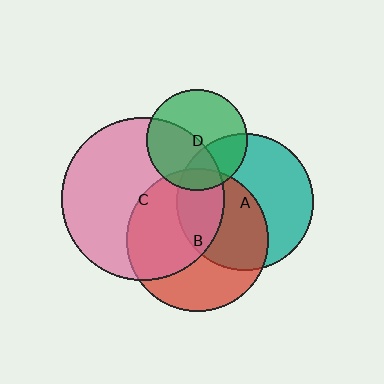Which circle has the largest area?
Circle C (pink).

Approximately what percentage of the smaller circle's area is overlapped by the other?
Approximately 25%.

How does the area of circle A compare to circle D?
Approximately 1.8 times.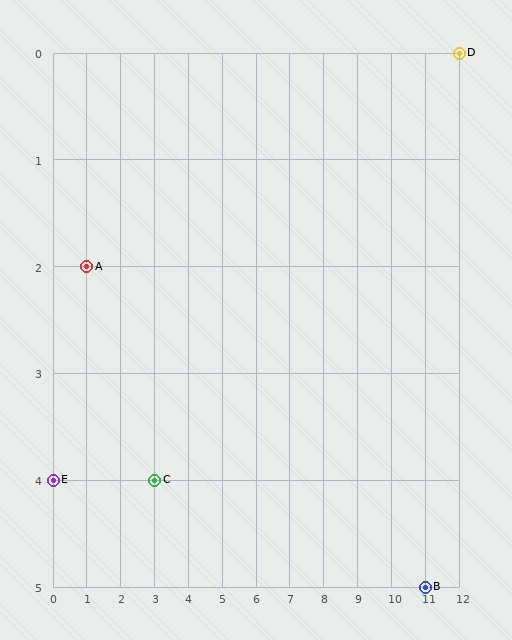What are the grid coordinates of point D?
Point D is at grid coordinates (12, 0).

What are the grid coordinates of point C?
Point C is at grid coordinates (3, 4).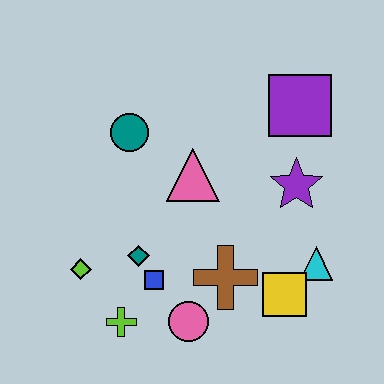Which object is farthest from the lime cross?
The purple square is farthest from the lime cross.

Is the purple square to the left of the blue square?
No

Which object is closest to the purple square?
The purple star is closest to the purple square.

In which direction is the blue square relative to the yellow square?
The blue square is to the left of the yellow square.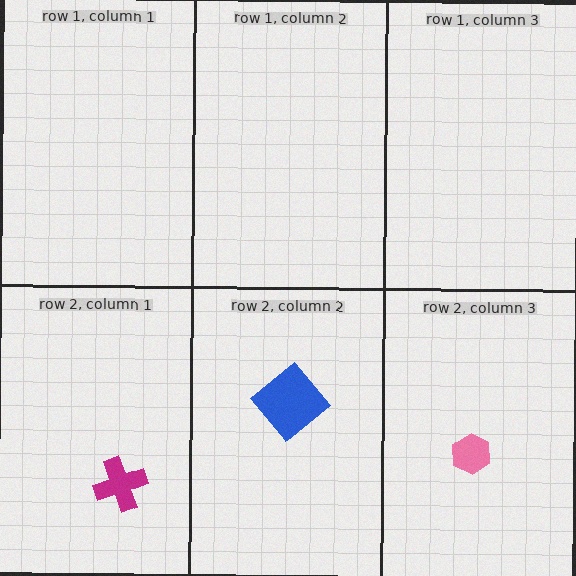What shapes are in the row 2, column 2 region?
The blue diamond.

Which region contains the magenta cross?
The row 2, column 1 region.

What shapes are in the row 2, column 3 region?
The pink hexagon.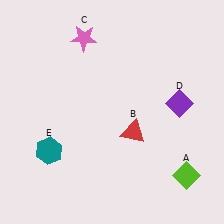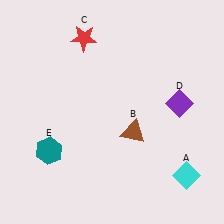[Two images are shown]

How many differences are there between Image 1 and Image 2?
There are 3 differences between the two images.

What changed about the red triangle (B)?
In Image 1, B is red. In Image 2, it changed to brown.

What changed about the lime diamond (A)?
In Image 1, A is lime. In Image 2, it changed to cyan.